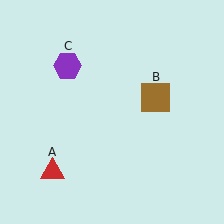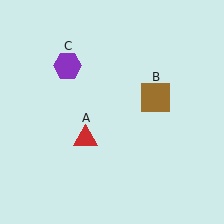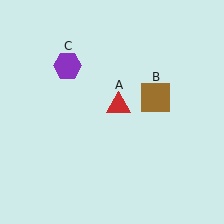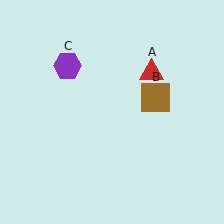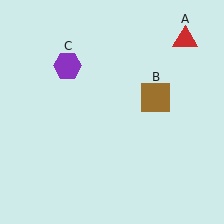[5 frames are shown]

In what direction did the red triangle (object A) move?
The red triangle (object A) moved up and to the right.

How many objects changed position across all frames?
1 object changed position: red triangle (object A).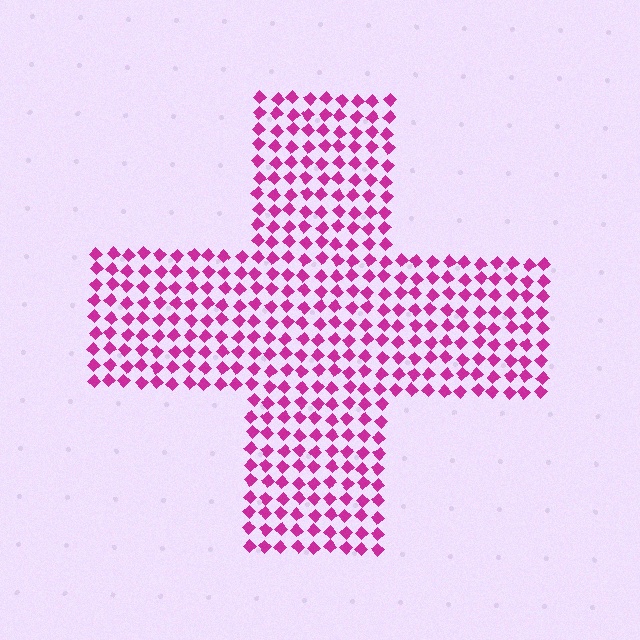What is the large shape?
The large shape is a cross.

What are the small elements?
The small elements are diamonds.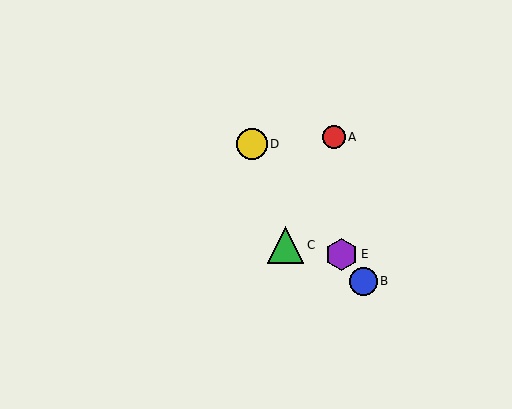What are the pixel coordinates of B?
Object B is at (364, 281).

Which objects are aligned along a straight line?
Objects B, D, E are aligned along a straight line.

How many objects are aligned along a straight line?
3 objects (B, D, E) are aligned along a straight line.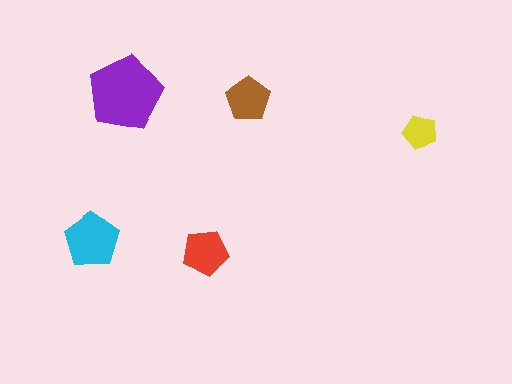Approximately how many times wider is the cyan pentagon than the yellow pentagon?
About 1.5 times wider.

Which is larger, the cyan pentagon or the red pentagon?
The cyan one.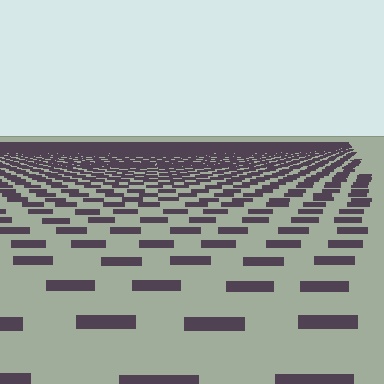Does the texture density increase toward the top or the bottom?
Density increases toward the top.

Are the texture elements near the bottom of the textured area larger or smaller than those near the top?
Larger. Near the bottom, elements are closer to the viewer and appear at a bigger on-screen size.